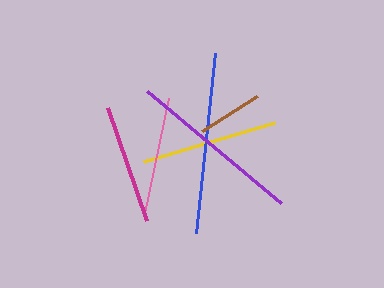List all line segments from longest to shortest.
From longest to shortest: blue, purple, yellow, magenta, pink, brown.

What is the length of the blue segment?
The blue segment is approximately 181 pixels long.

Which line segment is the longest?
The blue line is the longest at approximately 181 pixels.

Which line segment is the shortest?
The brown line is the shortest at approximately 65 pixels.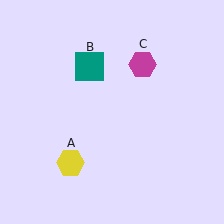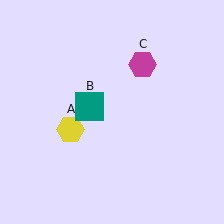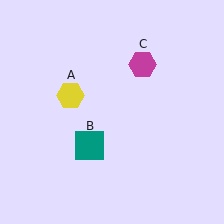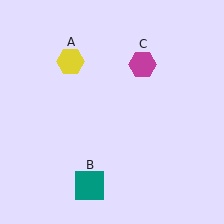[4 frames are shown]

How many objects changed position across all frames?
2 objects changed position: yellow hexagon (object A), teal square (object B).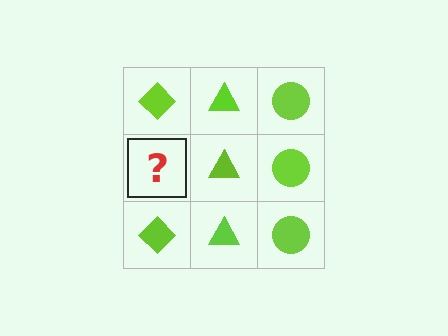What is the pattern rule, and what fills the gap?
The rule is that each column has a consistent shape. The gap should be filled with a lime diamond.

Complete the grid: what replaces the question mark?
The question mark should be replaced with a lime diamond.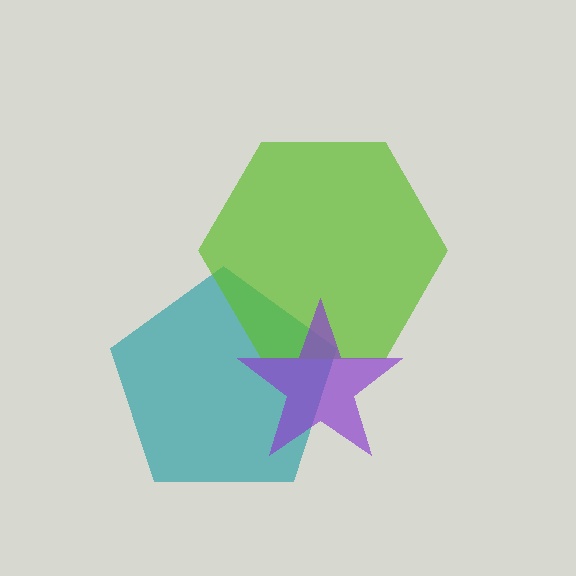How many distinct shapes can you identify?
There are 3 distinct shapes: a teal pentagon, a lime hexagon, a purple star.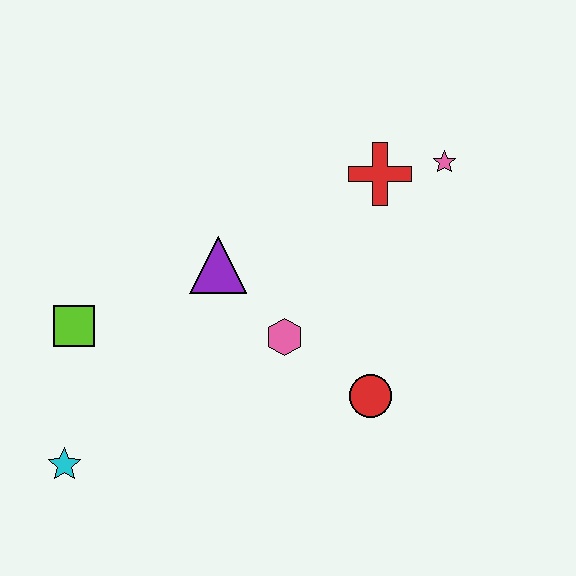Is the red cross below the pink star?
Yes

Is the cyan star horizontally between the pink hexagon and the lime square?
No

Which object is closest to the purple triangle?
The pink hexagon is closest to the purple triangle.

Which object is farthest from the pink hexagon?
The cyan star is farthest from the pink hexagon.